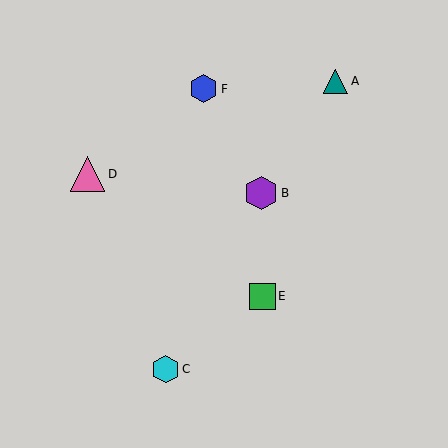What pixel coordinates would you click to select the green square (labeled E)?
Click at (262, 296) to select the green square E.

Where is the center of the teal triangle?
The center of the teal triangle is at (336, 81).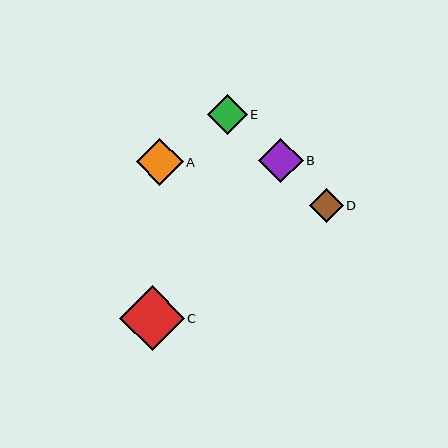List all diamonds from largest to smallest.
From largest to smallest: C, A, B, E, D.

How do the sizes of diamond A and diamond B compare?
Diamond A and diamond B are approximately the same size.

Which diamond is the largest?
Diamond C is the largest with a size of approximately 64 pixels.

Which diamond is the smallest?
Diamond D is the smallest with a size of approximately 34 pixels.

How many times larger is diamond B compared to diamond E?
Diamond B is approximately 1.1 times the size of diamond E.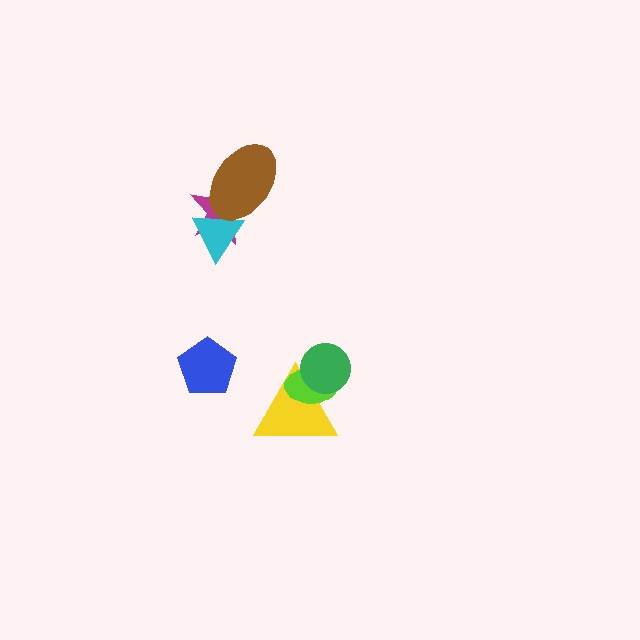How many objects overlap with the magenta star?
2 objects overlap with the magenta star.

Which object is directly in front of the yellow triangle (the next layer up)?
The lime ellipse is directly in front of the yellow triangle.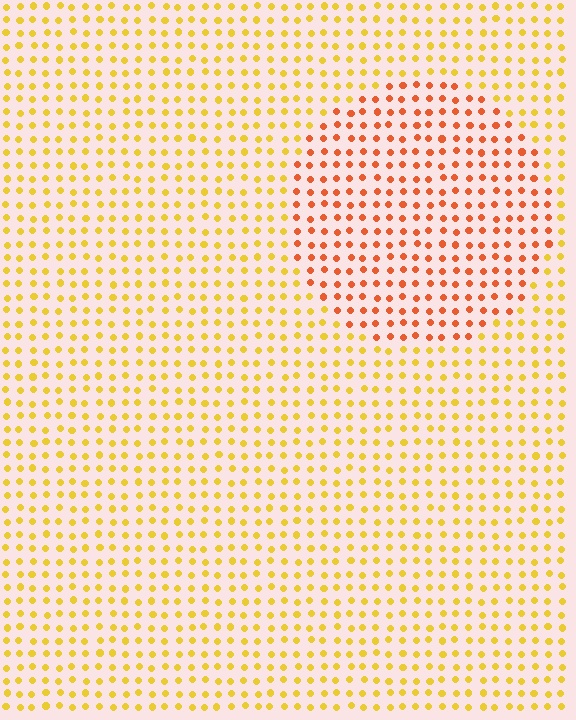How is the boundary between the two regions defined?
The boundary is defined purely by a slight shift in hue (about 37 degrees). Spacing, size, and orientation are identical on both sides.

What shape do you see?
I see a circle.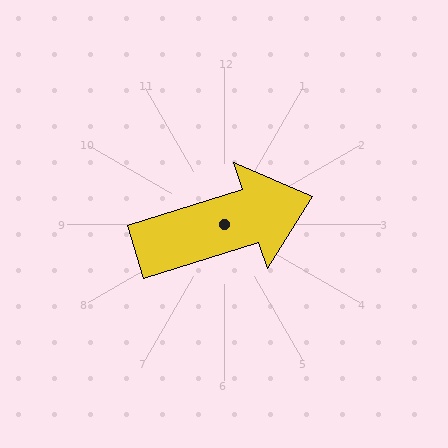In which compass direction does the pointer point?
East.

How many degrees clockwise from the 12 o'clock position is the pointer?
Approximately 73 degrees.